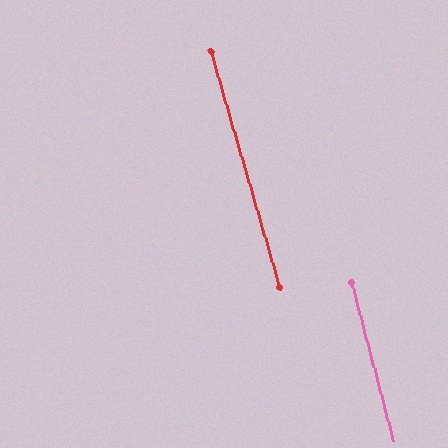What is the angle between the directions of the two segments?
Approximately 2 degrees.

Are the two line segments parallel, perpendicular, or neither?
Parallel — their directions differ by only 1.5°.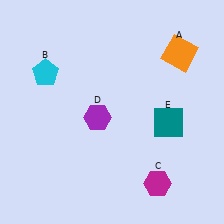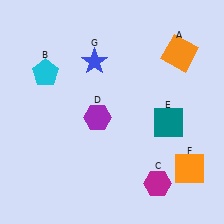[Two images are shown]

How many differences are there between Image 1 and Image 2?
There are 2 differences between the two images.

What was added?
An orange square (F), a blue star (G) were added in Image 2.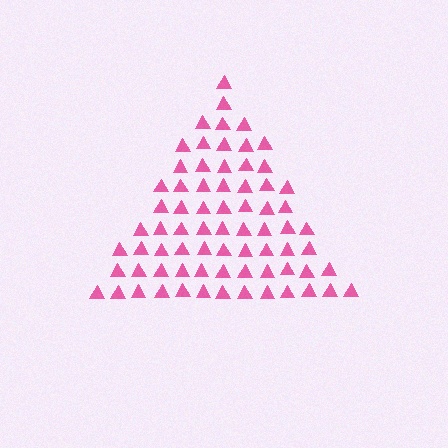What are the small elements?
The small elements are triangles.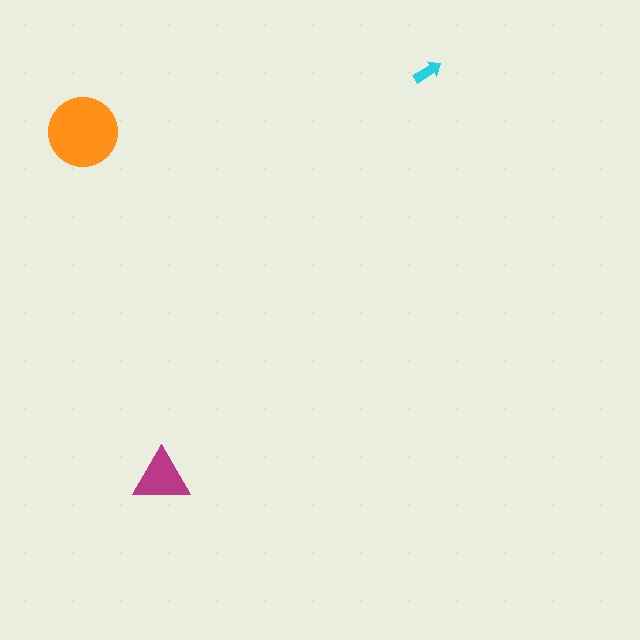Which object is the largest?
The orange circle.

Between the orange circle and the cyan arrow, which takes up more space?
The orange circle.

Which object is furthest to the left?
The orange circle is leftmost.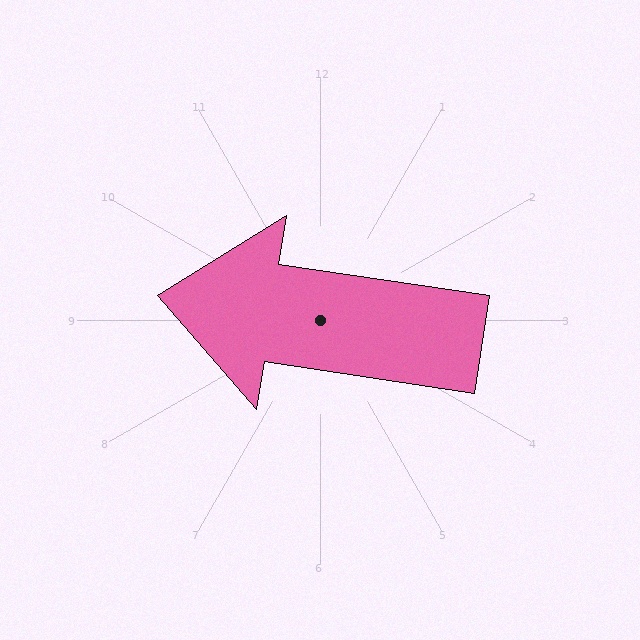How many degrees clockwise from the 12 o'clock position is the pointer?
Approximately 279 degrees.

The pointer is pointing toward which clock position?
Roughly 9 o'clock.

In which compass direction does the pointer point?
West.